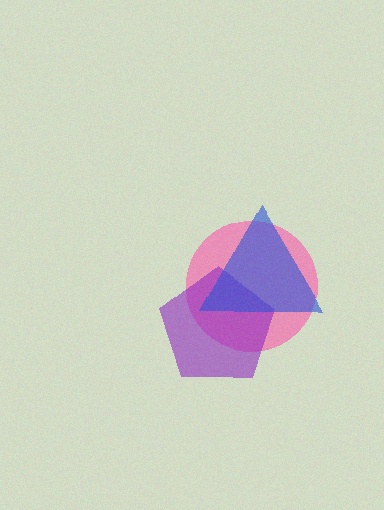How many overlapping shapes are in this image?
There are 3 overlapping shapes in the image.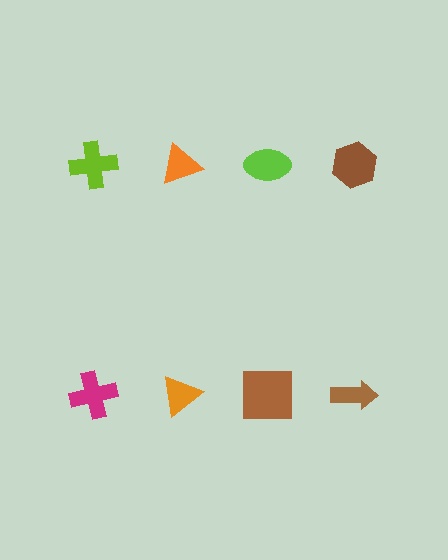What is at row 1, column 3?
A lime ellipse.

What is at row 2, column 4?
A brown arrow.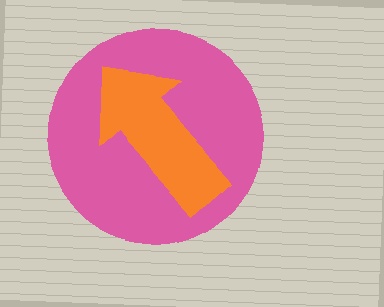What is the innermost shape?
The orange arrow.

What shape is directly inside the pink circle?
The orange arrow.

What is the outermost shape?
The pink circle.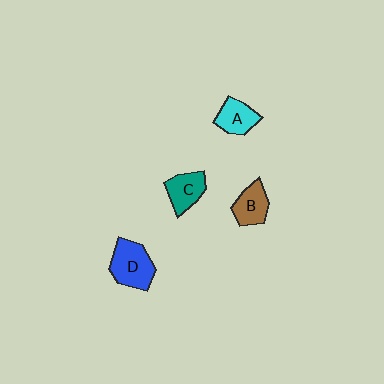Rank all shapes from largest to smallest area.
From largest to smallest: D (blue), C (teal), B (brown), A (cyan).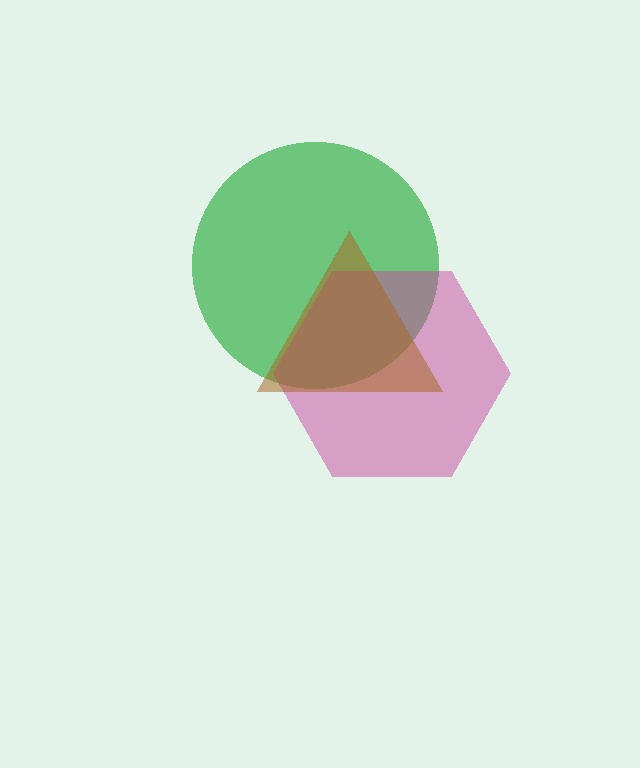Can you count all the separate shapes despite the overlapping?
Yes, there are 3 separate shapes.